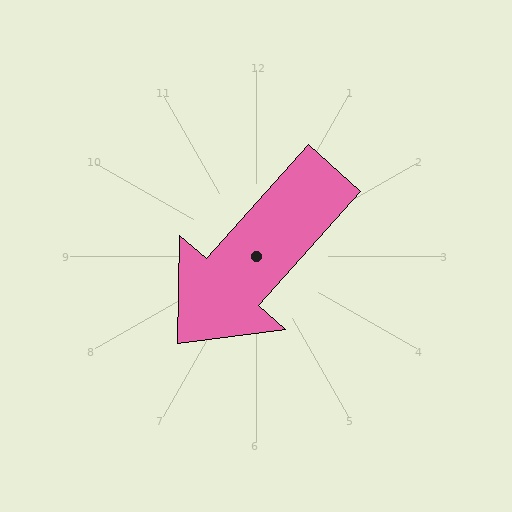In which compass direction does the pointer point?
Southwest.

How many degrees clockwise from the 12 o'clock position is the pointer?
Approximately 222 degrees.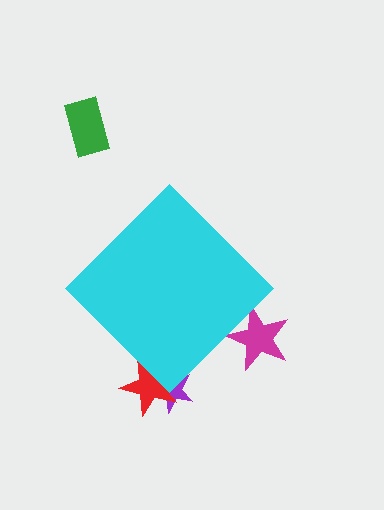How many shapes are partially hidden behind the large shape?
3 shapes are partially hidden.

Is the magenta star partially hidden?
Yes, the magenta star is partially hidden behind the cyan diamond.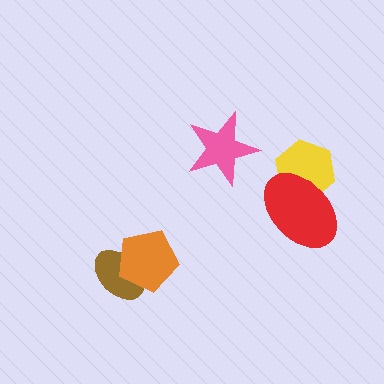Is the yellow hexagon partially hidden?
Yes, it is partially covered by another shape.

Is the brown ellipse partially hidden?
Yes, it is partially covered by another shape.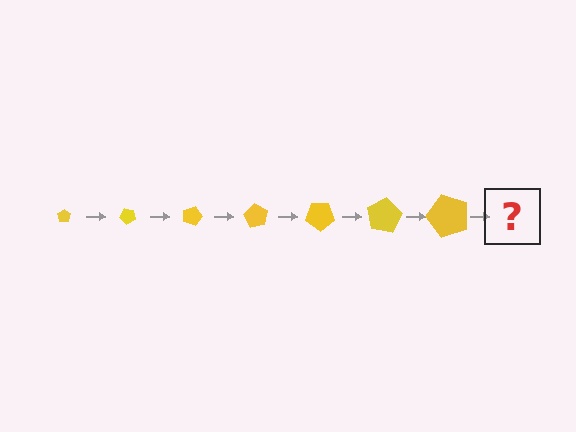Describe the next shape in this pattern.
It should be a pentagon, larger than the previous one and rotated 315 degrees from the start.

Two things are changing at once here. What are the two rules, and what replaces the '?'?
The two rules are that the pentagon grows larger each step and it rotates 45 degrees each step. The '?' should be a pentagon, larger than the previous one and rotated 315 degrees from the start.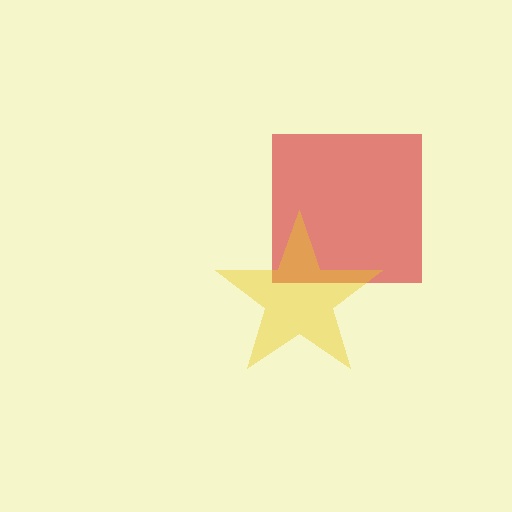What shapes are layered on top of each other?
The layered shapes are: a red square, a yellow star.